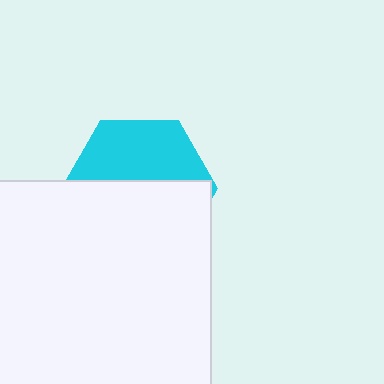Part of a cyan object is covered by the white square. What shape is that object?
It is a hexagon.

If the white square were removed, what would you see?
You would see the complete cyan hexagon.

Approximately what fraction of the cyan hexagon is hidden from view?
Roughly 58% of the cyan hexagon is hidden behind the white square.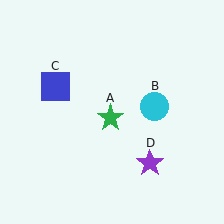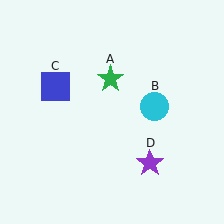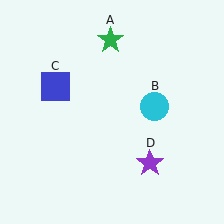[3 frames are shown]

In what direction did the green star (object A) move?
The green star (object A) moved up.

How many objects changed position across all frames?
1 object changed position: green star (object A).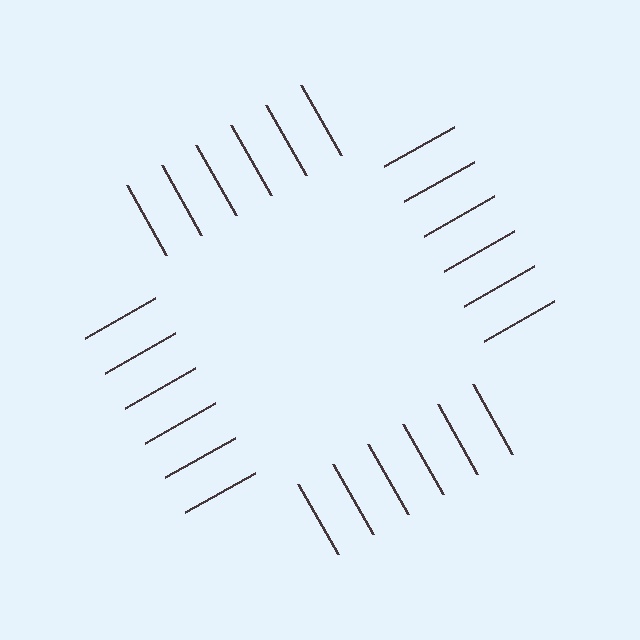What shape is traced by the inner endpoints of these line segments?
An illusory square — the line segments terminate on its edges but no continuous stroke is drawn.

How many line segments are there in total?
24 — 6 along each of the 4 edges.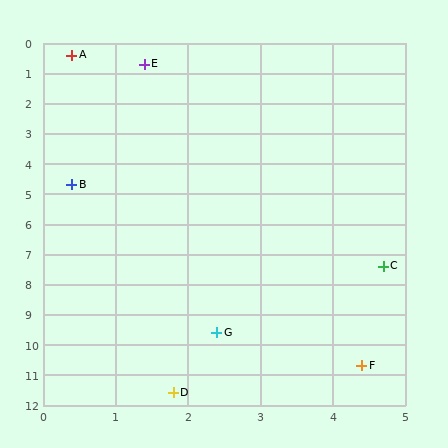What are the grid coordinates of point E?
Point E is at approximately (1.4, 0.7).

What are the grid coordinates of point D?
Point D is at approximately (1.8, 11.6).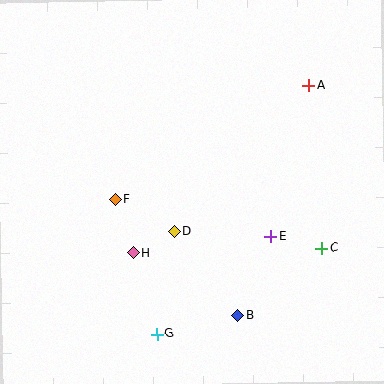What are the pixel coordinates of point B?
Point B is at (238, 315).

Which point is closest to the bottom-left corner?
Point G is closest to the bottom-left corner.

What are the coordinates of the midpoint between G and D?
The midpoint between G and D is at (165, 283).